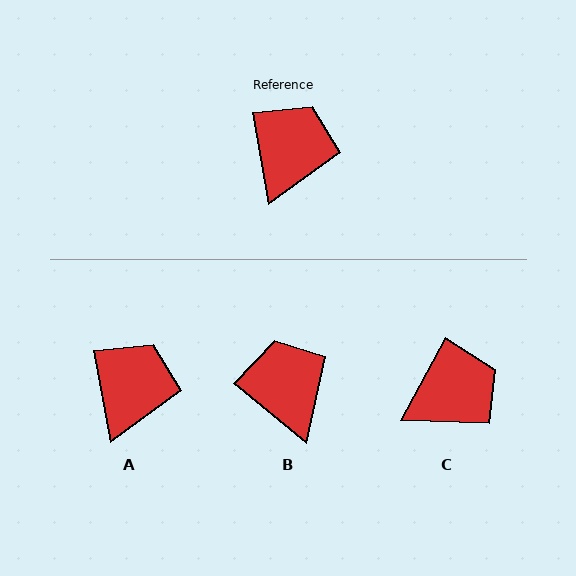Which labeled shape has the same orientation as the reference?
A.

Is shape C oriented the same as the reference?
No, it is off by about 38 degrees.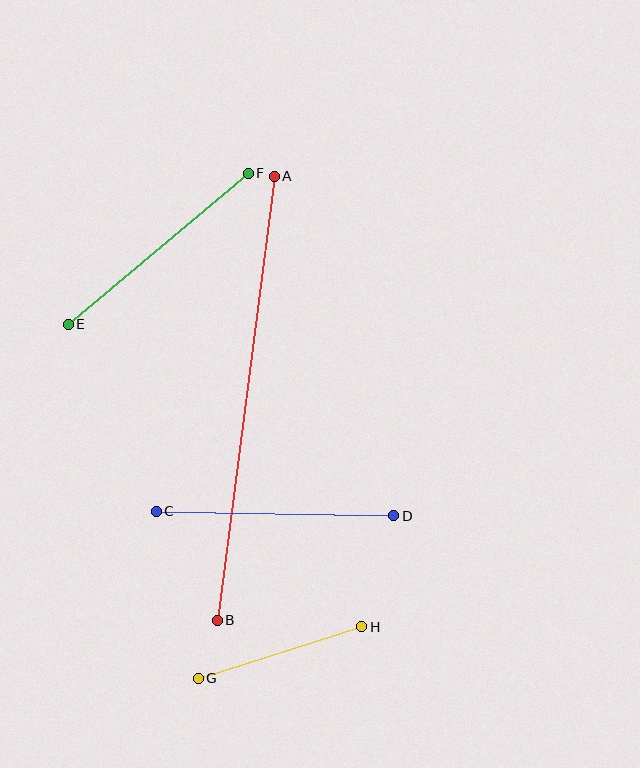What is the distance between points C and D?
The distance is approximately 237 pixels.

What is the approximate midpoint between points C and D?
The midpoint is at approximately (275, 514) pixels.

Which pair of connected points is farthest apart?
Points A and B are farthest apart.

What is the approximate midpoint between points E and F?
The midpoint is at approximately (158, 249) pixels.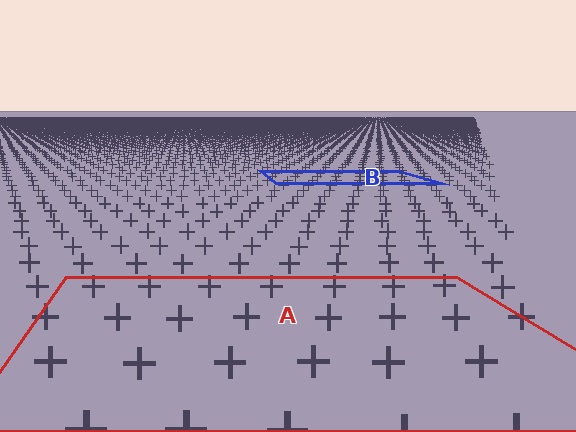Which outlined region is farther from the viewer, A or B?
Region B is farther from the viewer — the texture elements inside it appear smaller and more densely packed.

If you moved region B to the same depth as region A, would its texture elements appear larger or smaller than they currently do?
They would appear larger. At a closer depth, the same texture elements are projected at a bigger on-screen size.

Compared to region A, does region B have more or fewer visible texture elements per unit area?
Region B has more texture elements per unit area — they are packed more densely because it is farther away.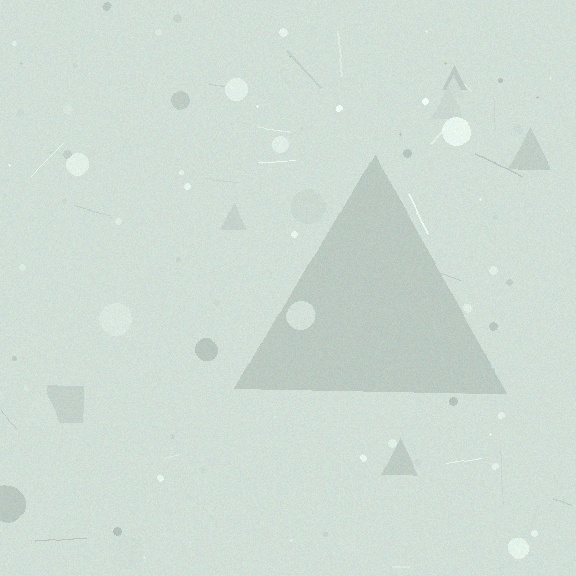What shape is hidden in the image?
A triangle is hidden in the image.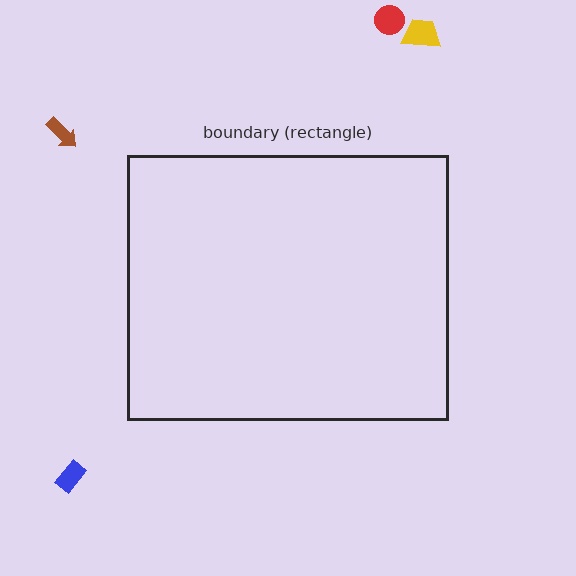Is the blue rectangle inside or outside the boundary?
Outside.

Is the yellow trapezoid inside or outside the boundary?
Outside.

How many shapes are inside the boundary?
0 inside, 4 outside.